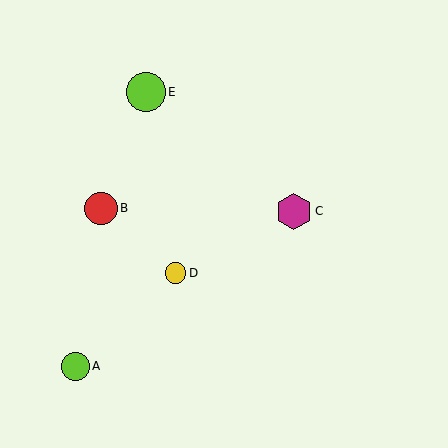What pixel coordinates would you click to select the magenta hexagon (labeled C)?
Click at (294, 211) to select the magenta hexagon C.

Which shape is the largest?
The lime circle (labeled E) is the largest.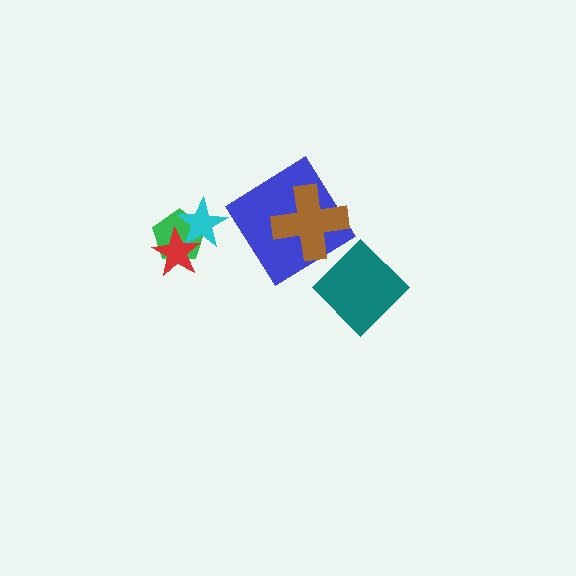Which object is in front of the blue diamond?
The brown cross is in front of the blue diamond.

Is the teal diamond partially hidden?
No, no other shape covers it.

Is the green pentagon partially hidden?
Yes, it is partially covered by another shape.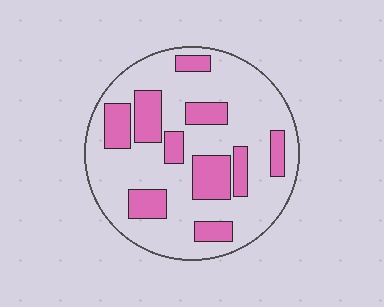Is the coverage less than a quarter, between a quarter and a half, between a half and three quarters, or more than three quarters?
Between a quarter and a half.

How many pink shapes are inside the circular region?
10.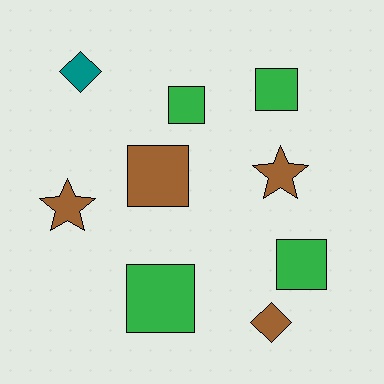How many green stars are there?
There are no green stars.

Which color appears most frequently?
Brown, with 4 objects.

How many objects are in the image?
There are 9 objects.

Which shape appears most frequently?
Square, with 5 objects.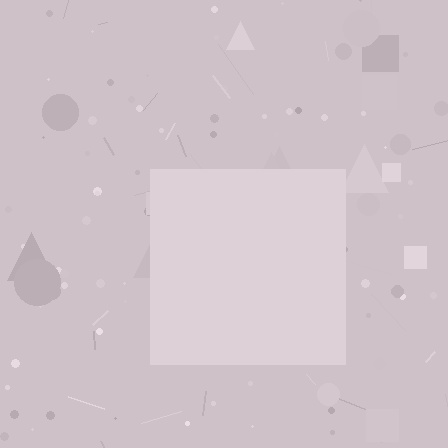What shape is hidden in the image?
A square is hidden in the image.